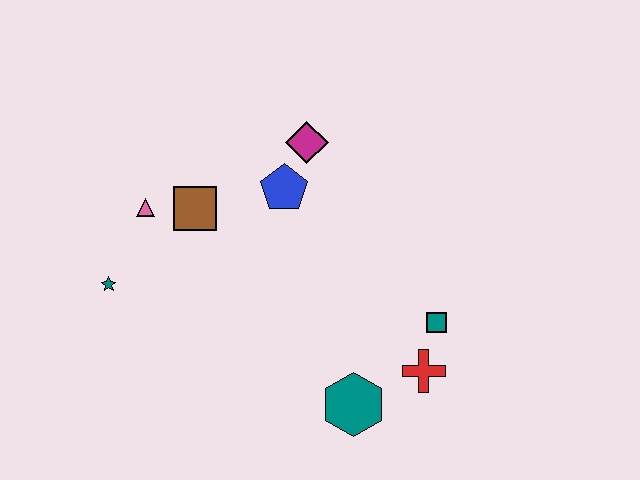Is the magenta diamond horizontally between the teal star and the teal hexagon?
Yes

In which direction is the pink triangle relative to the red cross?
The pink triangle is to the left of the red cross.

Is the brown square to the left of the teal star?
No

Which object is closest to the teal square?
The red cross is closest to the teal square.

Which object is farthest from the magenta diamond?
The teal hexagon is farthest from the magenta diamond.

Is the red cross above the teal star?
No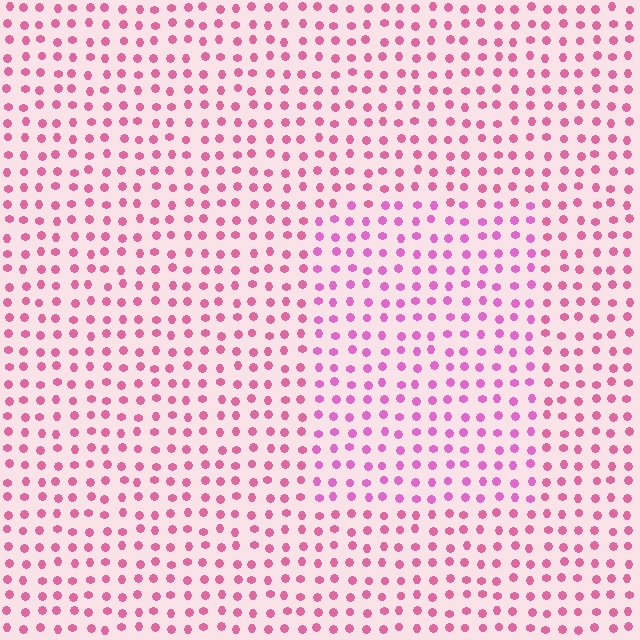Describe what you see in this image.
The image is filled with small pink elements in a uniform arrangement. A rectangle-shaped region is visible where the elements are tinted to a slightly different hue, forming a subtle color boundary.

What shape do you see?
I see a rectangle.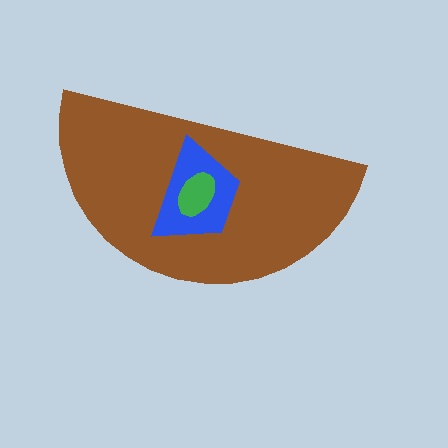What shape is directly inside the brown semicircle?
The blue trapezoid.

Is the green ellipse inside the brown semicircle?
Yes.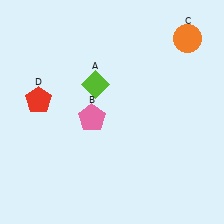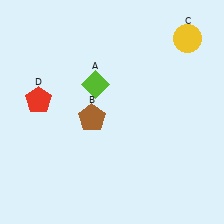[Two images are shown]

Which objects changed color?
B changed from pink to brown. C changed from orange to yellow.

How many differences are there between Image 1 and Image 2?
There are 2 differences between the two images.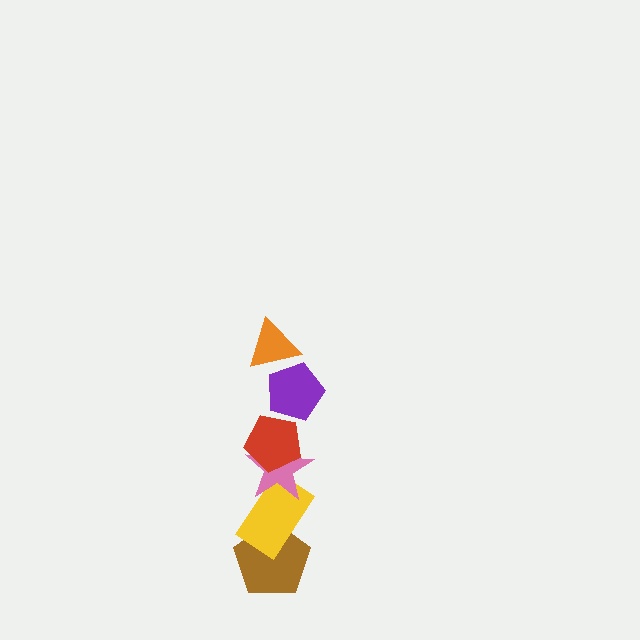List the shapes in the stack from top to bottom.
From top to bottom: the orange triangle, the purple pentagon, the red pentagon, the pink star, the yellow rectangle, the brown pentagon.